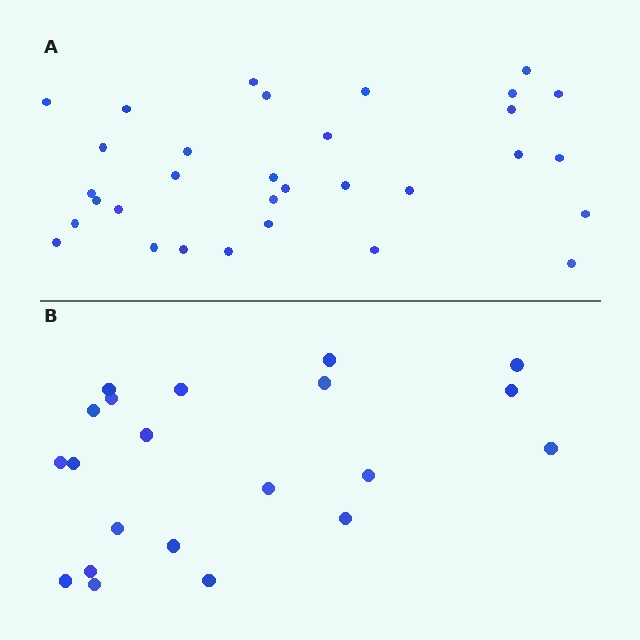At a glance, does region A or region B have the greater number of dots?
Region A (the top region) has more dots.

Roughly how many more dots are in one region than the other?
Region A has roughly 12 or so more dots than region B.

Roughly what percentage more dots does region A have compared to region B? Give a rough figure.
About 50% more.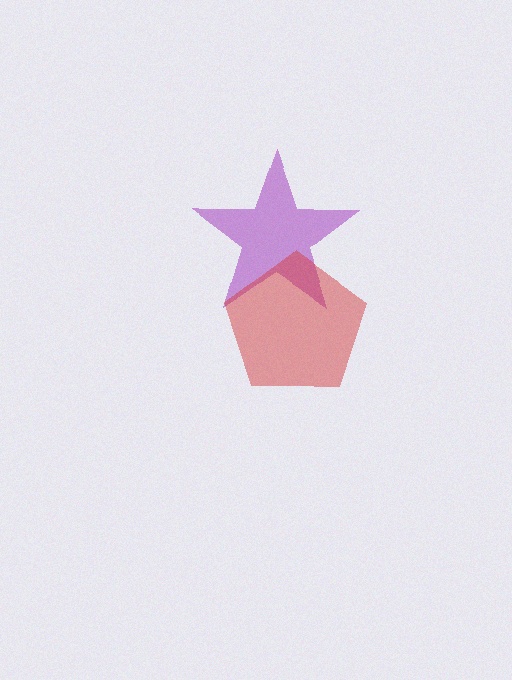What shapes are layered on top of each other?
The layered shapes are: a purple star, a red pentagon.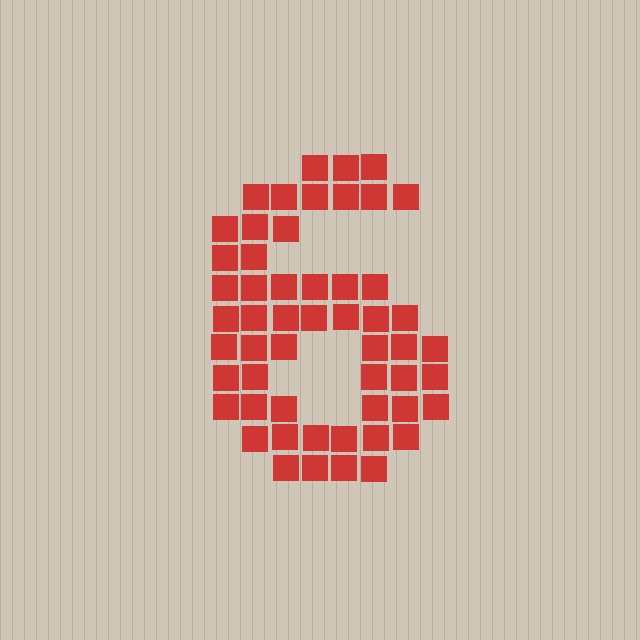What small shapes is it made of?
It is made of small squares.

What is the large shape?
The large shape is the digit 6.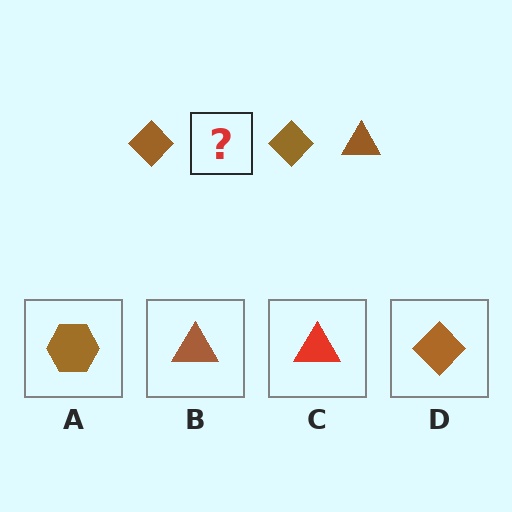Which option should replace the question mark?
Option B.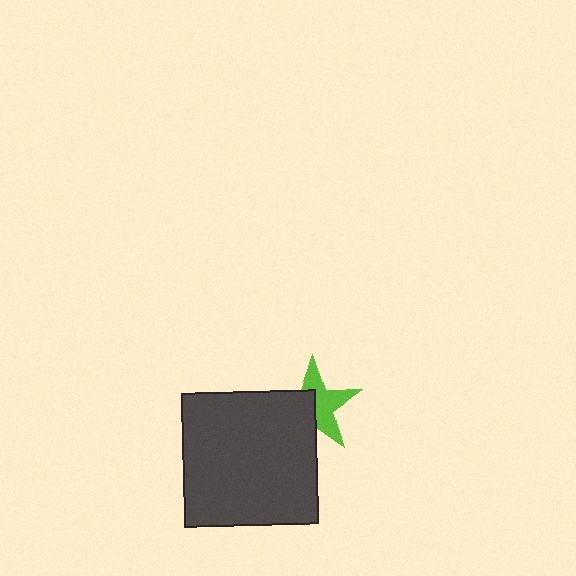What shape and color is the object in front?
The object in front is a dark gray square.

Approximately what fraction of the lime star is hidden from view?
Roughly 48% of the lime star is hidden behind the dark gray square.